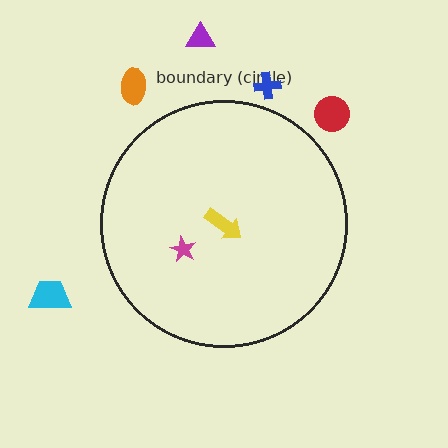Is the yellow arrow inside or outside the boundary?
Inside.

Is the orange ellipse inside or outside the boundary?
Outside.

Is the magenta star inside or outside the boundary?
Inside.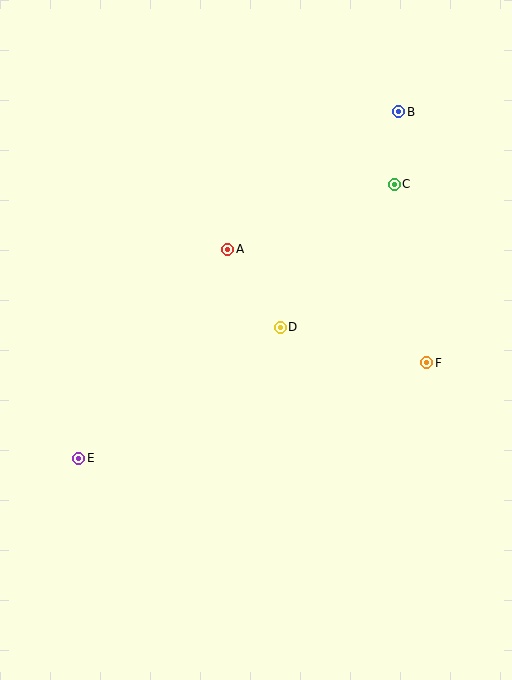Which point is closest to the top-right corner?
Point B is closest to the top-right corner.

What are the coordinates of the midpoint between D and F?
The midpoint between D and F is at (353, 345).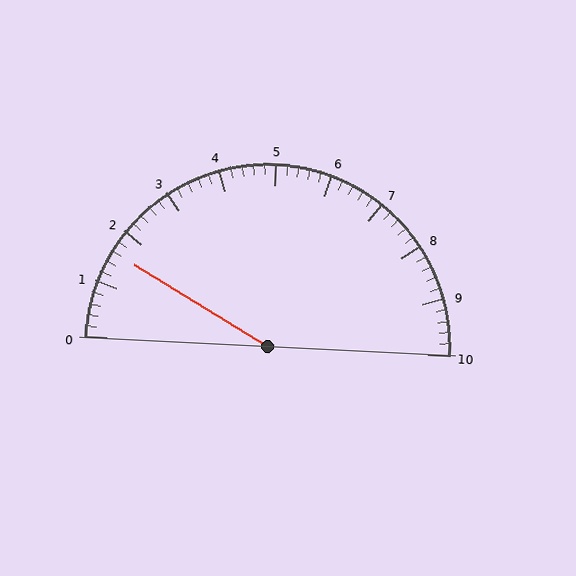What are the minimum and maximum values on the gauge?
The gauge ranges from 0 to 10.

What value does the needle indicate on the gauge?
The needle indicates approximately 1.6.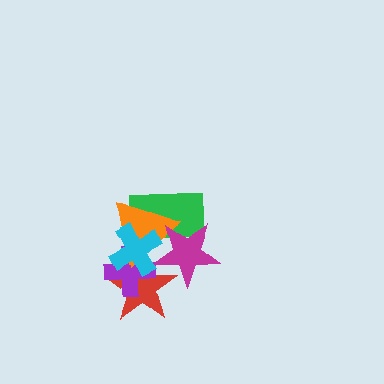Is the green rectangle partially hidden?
Yes, it is partially covered by another shape.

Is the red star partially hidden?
Yes, it is partially covered by another shape.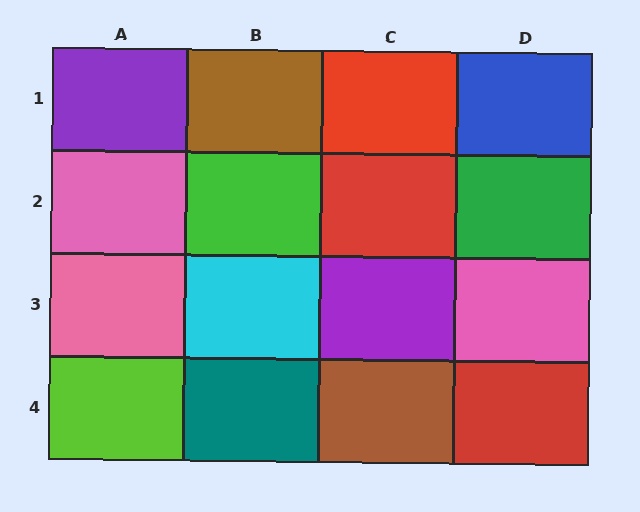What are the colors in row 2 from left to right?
Pink, green, red, green.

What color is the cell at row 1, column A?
Purple.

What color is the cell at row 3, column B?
Cyan.